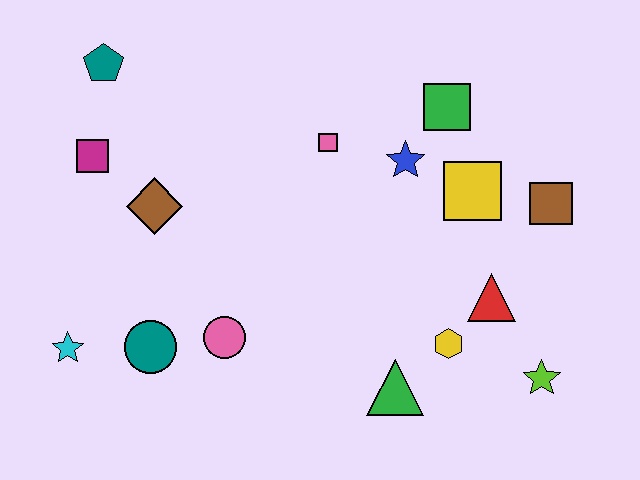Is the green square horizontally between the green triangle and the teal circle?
No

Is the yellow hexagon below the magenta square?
Yes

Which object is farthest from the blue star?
The cyan star is farthest from the blue star.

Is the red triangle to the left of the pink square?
No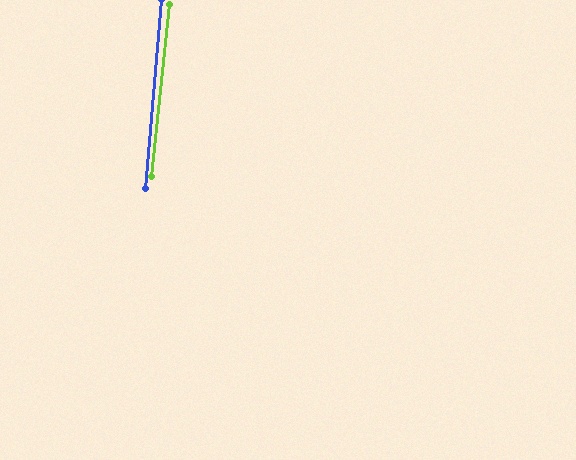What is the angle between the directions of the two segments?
Approximately 1 degree.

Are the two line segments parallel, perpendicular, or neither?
Parallel — their directions differ by only 1.0°.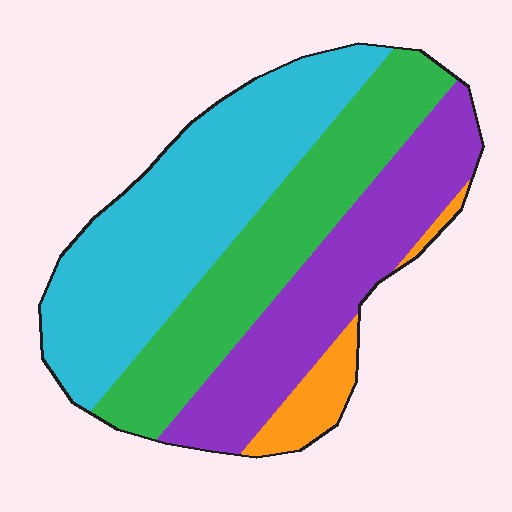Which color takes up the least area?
Orange, at roughly 5%.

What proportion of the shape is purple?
Purple covers about 25% of the shape.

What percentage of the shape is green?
Green takes up about one quarter (1/4) of the shape.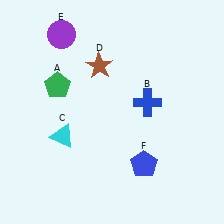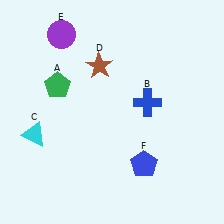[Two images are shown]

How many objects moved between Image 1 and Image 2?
1 object moved between the two images.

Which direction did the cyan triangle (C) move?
The cyan triangle (C) moved left.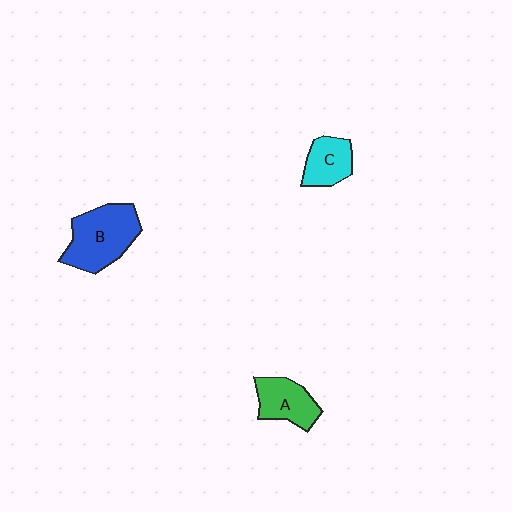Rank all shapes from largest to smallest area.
From largest to smallest: B (blue), A (green), C (cyan).